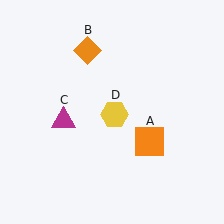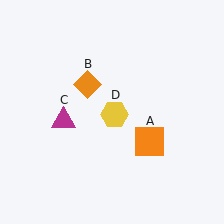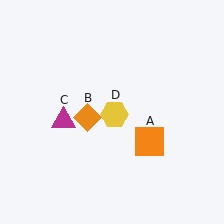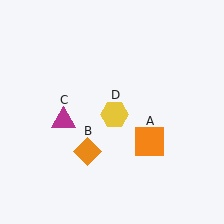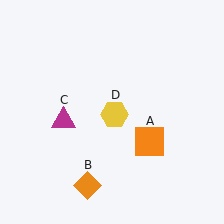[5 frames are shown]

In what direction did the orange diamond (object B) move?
The orange diamond (object B) moved down.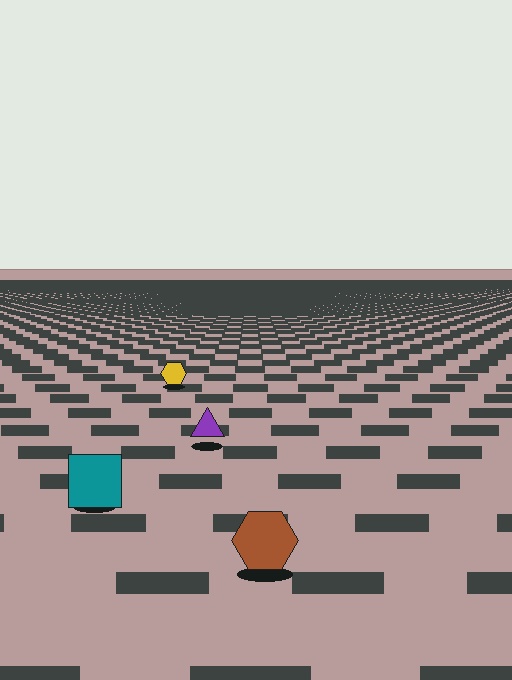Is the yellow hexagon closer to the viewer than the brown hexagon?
No. The brown hexagon is closer — you can tell from the texture gradient: the ground texture is coarser near it.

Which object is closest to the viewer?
The brown hexagon is closest. The texture marks near it are larger and more spread out.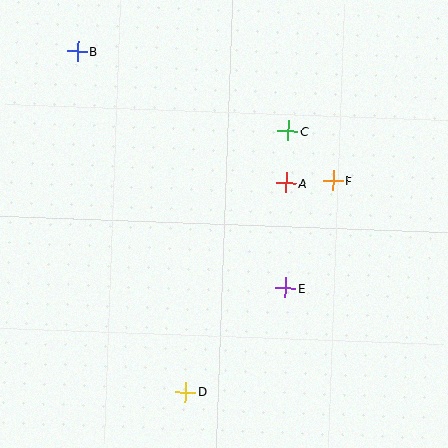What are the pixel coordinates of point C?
Point C is at (288, 131).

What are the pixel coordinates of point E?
Point E is at (286, 288).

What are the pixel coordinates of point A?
Point A is at (286, 183).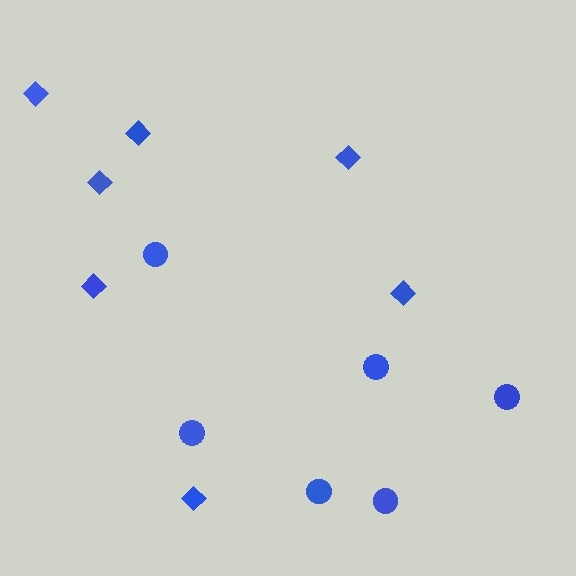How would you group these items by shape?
There are 2 groups: one group of diamonds (7) and one group of circles (6).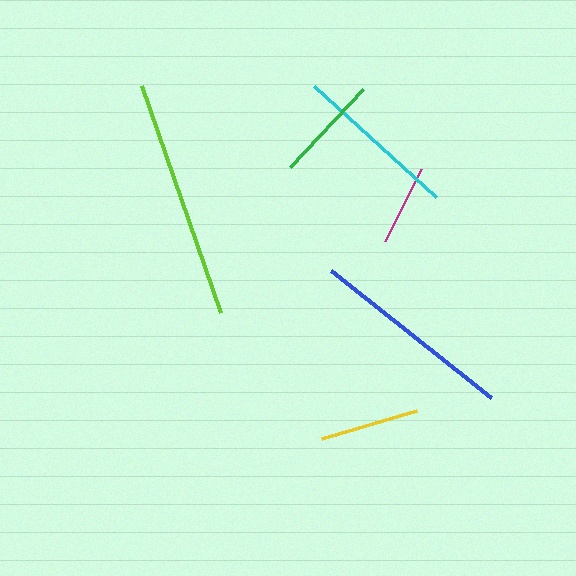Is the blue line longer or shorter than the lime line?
The lime line is longer than the blue line.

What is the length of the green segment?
The green segment is approximately 106 pixels long.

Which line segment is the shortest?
The magenta line is the shortest at approximately 81 pixels.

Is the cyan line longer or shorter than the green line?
The cyan line is longer than the green line.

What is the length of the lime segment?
The lime segment is approximately 240 pixels long.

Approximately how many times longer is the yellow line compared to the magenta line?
The yellow line is approximately 1.2 times the length of the magenta line.